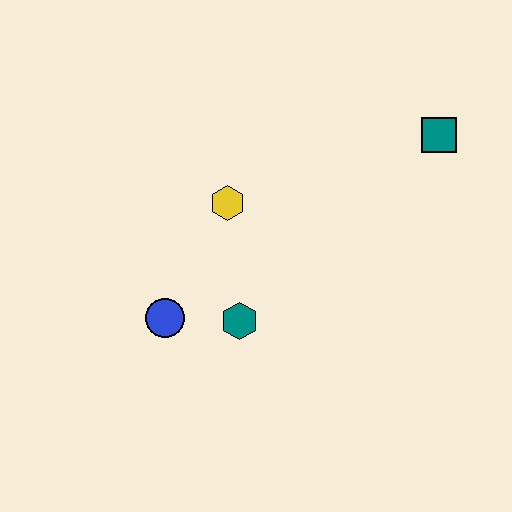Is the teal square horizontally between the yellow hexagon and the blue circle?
No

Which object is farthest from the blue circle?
The teal square is farthest from the blue circle.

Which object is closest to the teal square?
The yellow hexagon is closest to the teal square.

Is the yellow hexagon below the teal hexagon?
No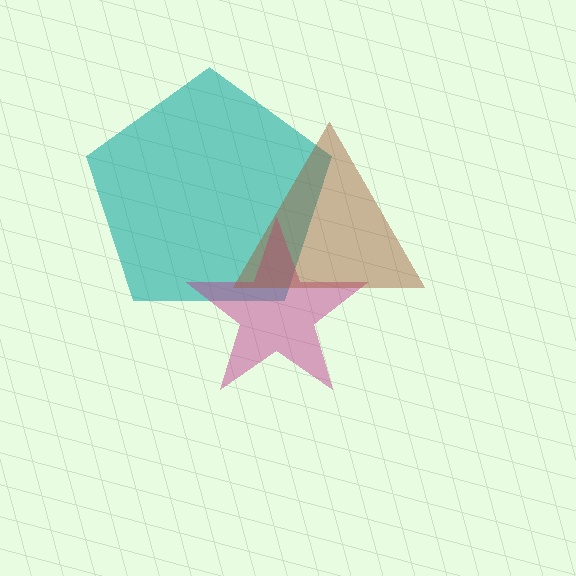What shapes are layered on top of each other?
The layered shapes are: a teal pentagon, a magenta star, a brown triangle.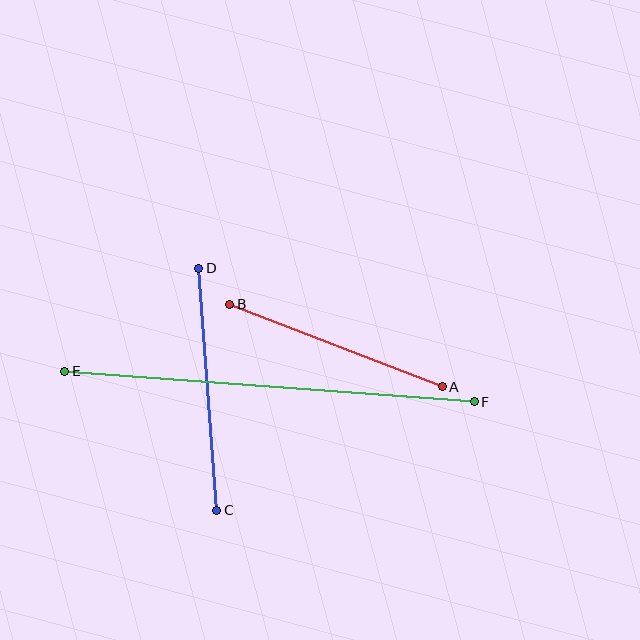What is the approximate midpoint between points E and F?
The midpoint is at approximately (270, 386) pixels.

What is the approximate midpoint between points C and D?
The midpoint is at approximately (208, 389) pixels.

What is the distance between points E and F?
The distance is approximately 410 pixels.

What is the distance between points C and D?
The distance is approximately 243 pixels.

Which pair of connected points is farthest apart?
Points E and F are farthest apart.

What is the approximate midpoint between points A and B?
The midpoint is at approximately (336, 346) pixels.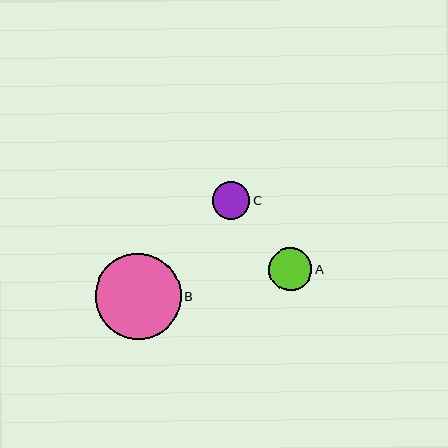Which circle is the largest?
Circle B is the largest with a size of approximately 86 pixels.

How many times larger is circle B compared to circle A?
Circle B is approximately 2.0 times the size of circle A.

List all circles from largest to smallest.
From largest to smallest: B, A, C.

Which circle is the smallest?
Circle C is the smallest with a size of approximately 37 pixels.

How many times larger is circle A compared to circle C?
Circle A is approximately 1.2 times the size of circle C.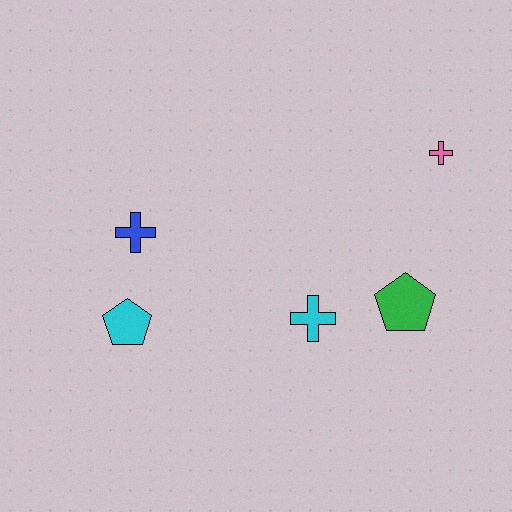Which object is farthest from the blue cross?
The pink cross is farthest from the blue cross.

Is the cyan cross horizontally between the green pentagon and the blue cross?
Yes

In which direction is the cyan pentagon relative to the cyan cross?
The cyan pentagon is to the left of the cyan cross.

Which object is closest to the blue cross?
The cyan pentagon is closest to the blue cross.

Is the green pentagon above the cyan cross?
Yes